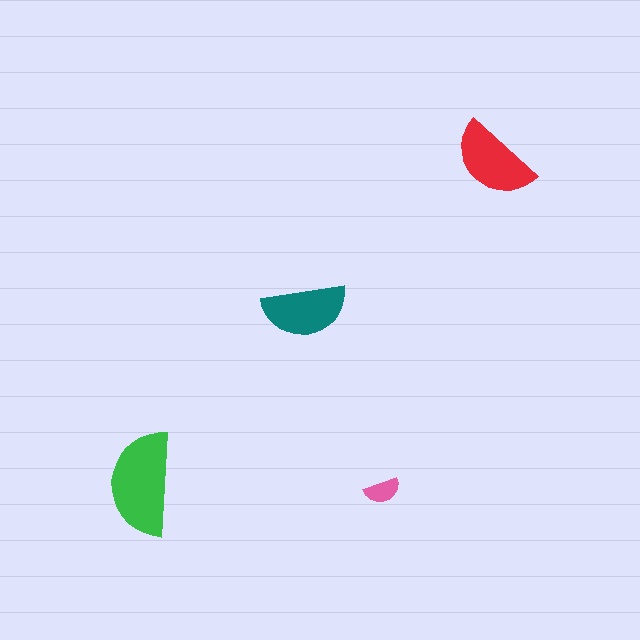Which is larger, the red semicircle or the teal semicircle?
The red one.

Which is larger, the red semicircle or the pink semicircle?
The red one.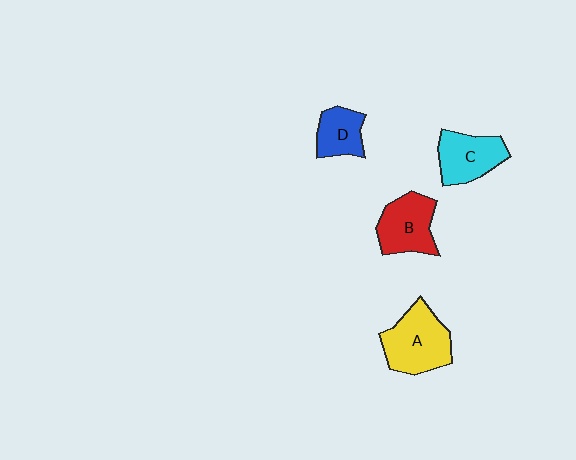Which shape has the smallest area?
Shape D (blue).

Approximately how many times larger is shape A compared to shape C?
Approximately 1.3 times.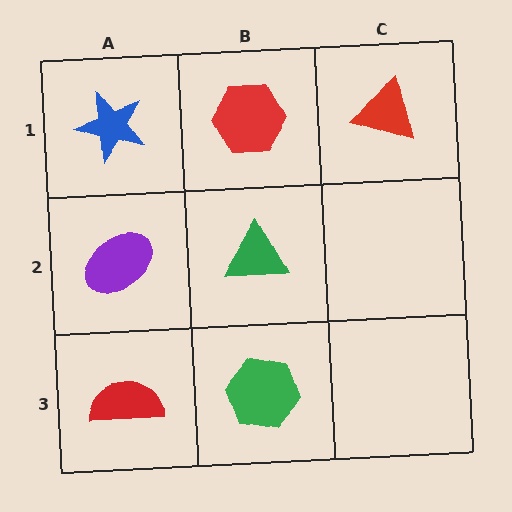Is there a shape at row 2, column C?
No, that cell is empty.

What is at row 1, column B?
A red hexagon.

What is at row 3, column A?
A red semicircle.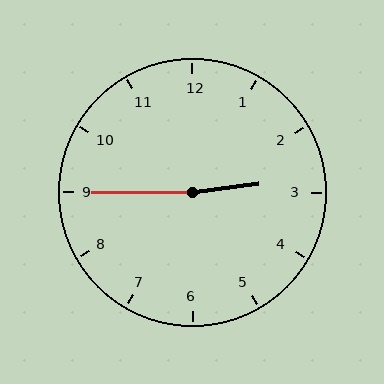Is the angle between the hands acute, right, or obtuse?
It is obtuse.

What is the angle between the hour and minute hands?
Approximately 172 degrees.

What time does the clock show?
2:45.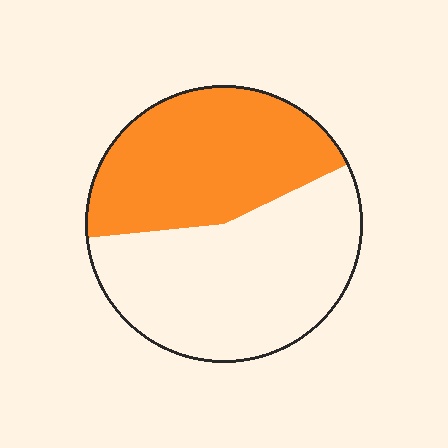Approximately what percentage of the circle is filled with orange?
Approximately 45%.